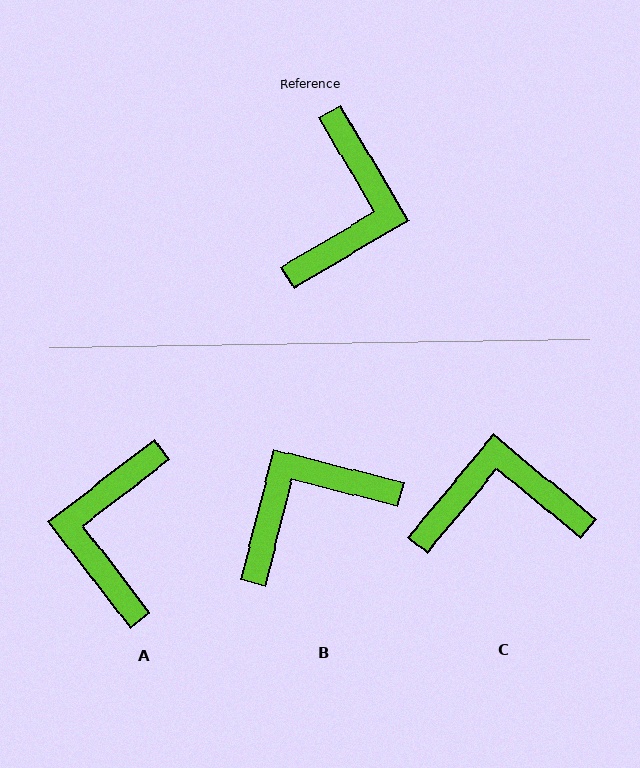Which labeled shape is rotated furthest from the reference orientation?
A, about 173 degrees away.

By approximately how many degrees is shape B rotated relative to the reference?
Approximately 135 degrees counter-clockwise.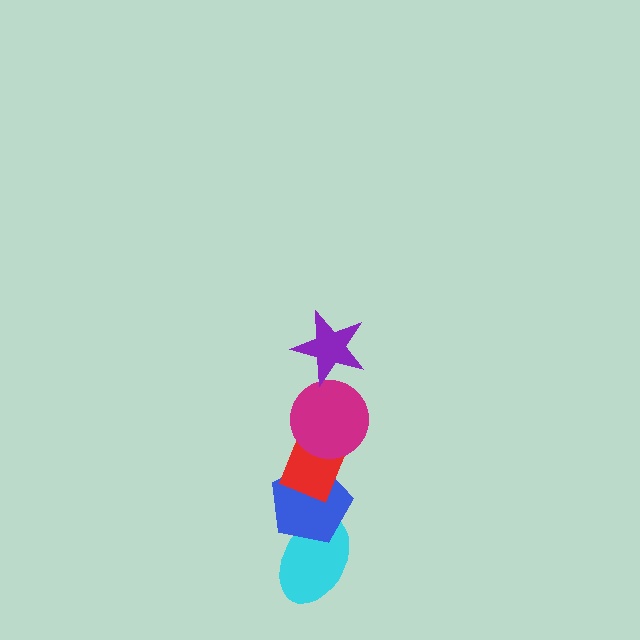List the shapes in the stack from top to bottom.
From top to bottom: the purple star, the magenta circle, the red rectangle, the blue pentagon, the cyan ellipse.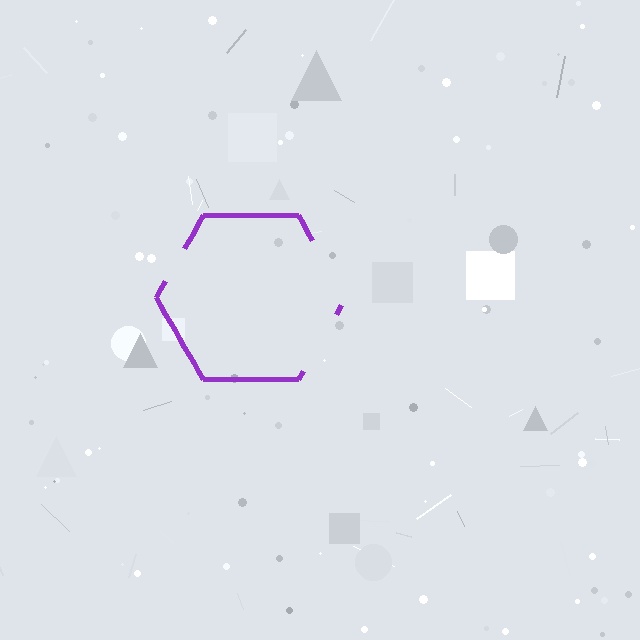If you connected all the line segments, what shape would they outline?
They would outline a hexagon.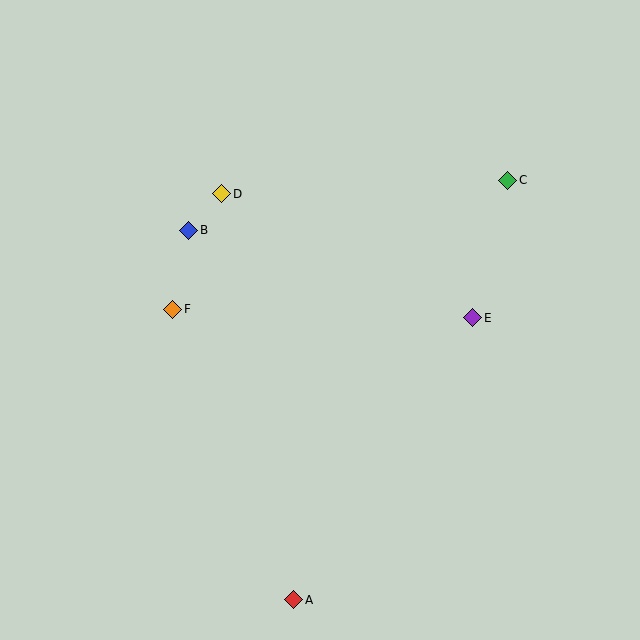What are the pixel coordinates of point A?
Point A is at (294, 600).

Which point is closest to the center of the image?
Point F at (173, 309) is closest to the center.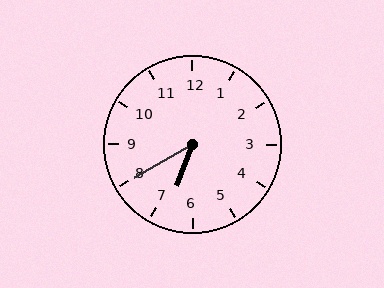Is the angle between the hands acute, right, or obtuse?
It is acute.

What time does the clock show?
6:40.